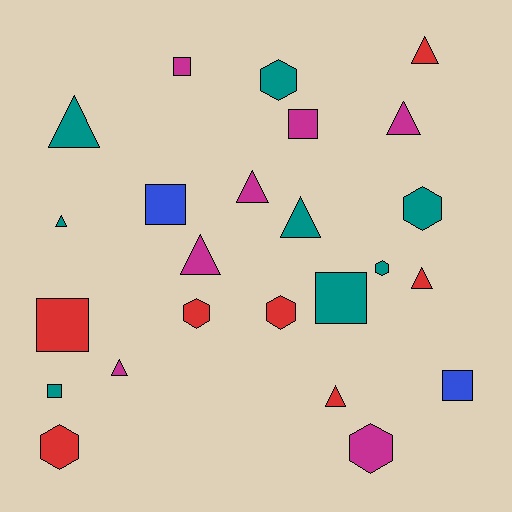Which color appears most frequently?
Teal, with 8 objects.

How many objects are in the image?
There are 24 objects.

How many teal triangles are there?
There are 3 teal triangles.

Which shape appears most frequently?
Triangle, with 10 objects.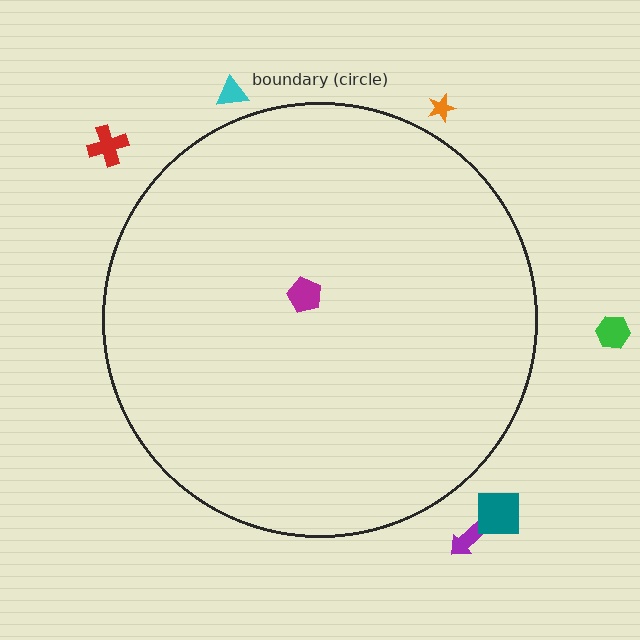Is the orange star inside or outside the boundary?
Outside.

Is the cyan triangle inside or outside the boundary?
Outside.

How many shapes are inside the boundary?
1 inside, 6 outside.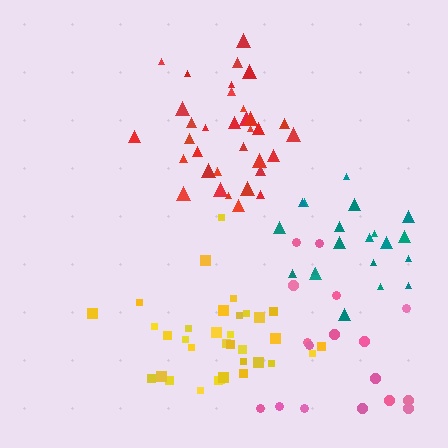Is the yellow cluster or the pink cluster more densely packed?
Yellow.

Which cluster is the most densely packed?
Red.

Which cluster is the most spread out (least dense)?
Pink.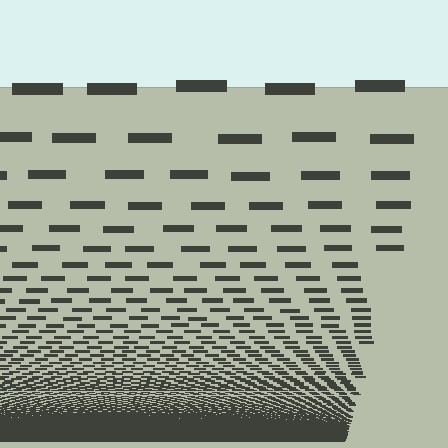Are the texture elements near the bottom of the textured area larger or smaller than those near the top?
Smaller. The gradient is inverted — elements near the bottom are smaller and denser.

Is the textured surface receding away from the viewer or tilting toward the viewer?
The surface appears to tilt toward the viewer. Texture elements get larger and sparser toward the top.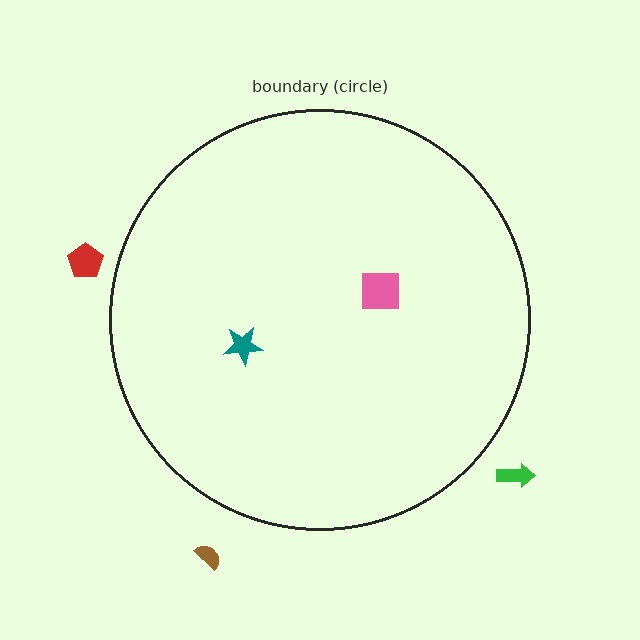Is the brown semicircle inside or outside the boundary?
Outside.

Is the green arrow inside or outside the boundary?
Outside.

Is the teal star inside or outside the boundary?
Inside.